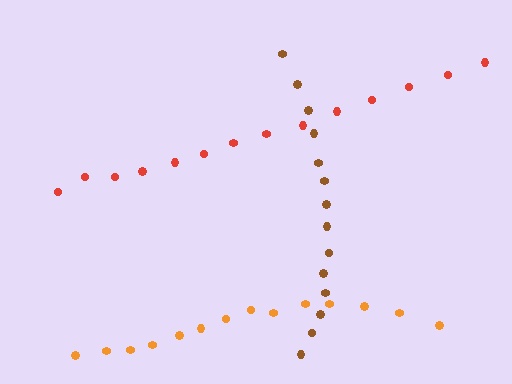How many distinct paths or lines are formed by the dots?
There are 3 distinct paths.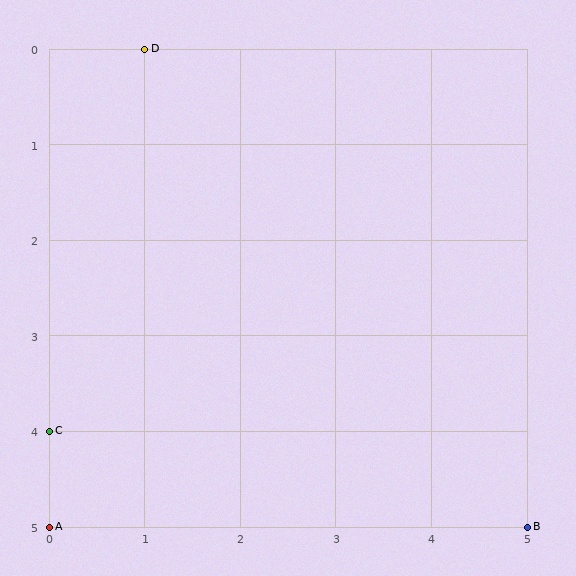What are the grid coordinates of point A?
Point A is at grid coordinates (0, 5).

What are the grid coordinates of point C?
Point C is at grid coordinates (0, 4).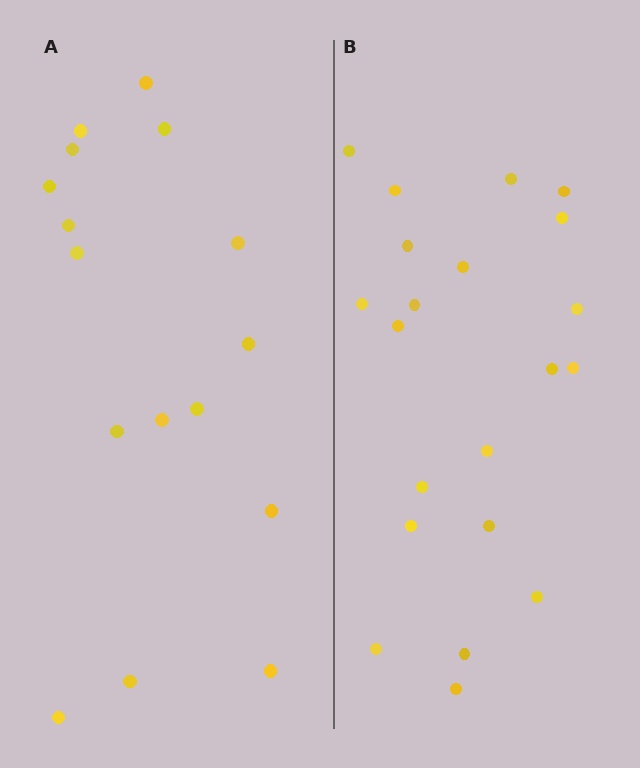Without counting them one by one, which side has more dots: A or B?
Region B (the right region) has more dots.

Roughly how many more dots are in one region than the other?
Region B has about 5 more dots than region A.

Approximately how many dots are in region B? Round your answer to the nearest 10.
About 20 dots. (The exact count is 21, which rounds to 20.)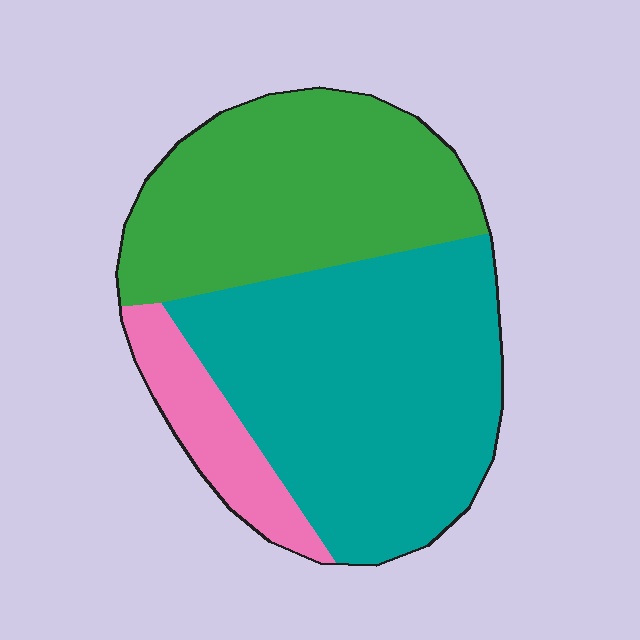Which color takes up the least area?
Pink, at roughly 10%.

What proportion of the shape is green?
Green covers about 40% of the shape.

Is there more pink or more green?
Green.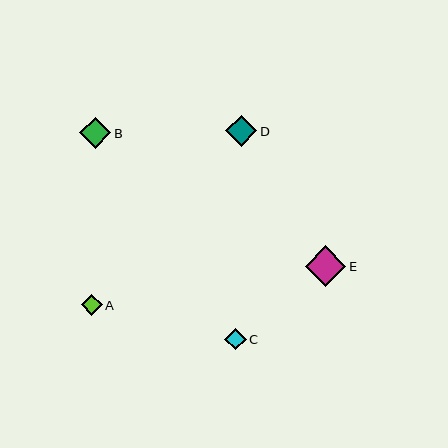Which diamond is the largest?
Diamond E is the largest with a size of approximately 41 pixels.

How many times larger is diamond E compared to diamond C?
Diamond E is approximately 1.9 times the size of diamond C.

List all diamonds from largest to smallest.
From largest to smallest: E, D, B, C, A.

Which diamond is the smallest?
Diamond A is the smallest with a size of approximately 21 pixels.